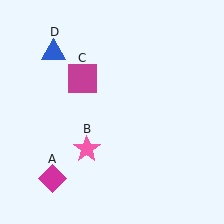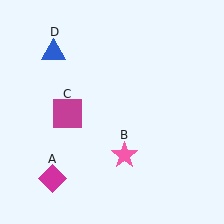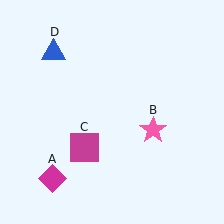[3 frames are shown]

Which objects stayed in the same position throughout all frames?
Magenta diamond (object A) and blue triangle (object D) remained stationary.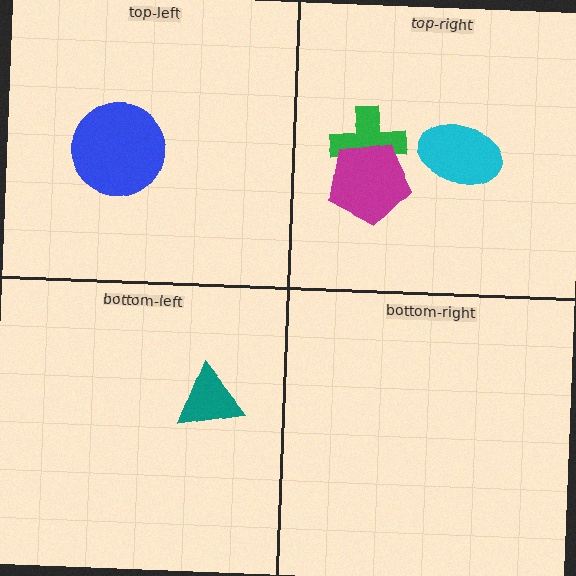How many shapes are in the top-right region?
3.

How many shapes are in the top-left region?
1.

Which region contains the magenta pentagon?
The top-right region.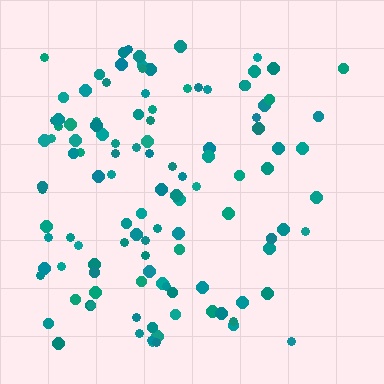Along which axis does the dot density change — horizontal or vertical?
Horizontal.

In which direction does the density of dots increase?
From right to left, with the left side densest.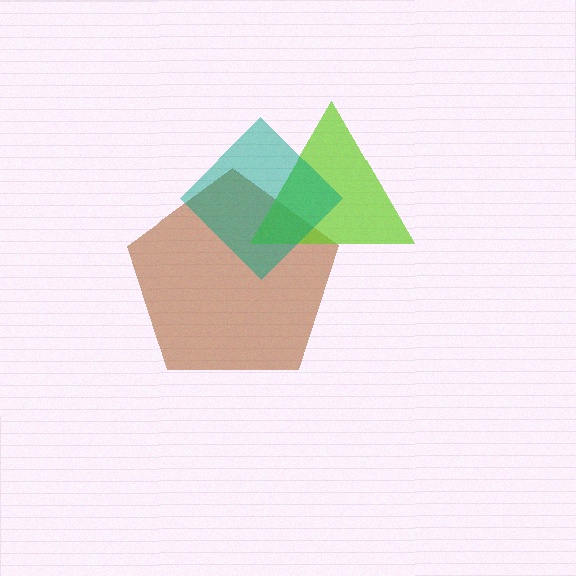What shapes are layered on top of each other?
The layered shapes are: a brown pentagon, a lime triangle, a teal diamond.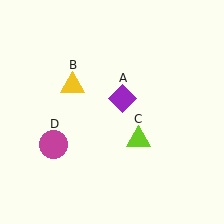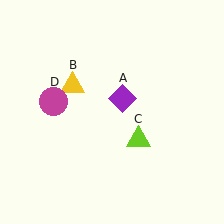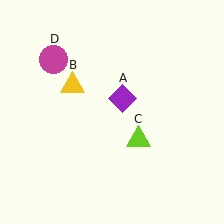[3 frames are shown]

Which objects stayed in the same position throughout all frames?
Purple diamond (object A) and yellow triangle (object B) and lime triangle (object C) remained stationary.